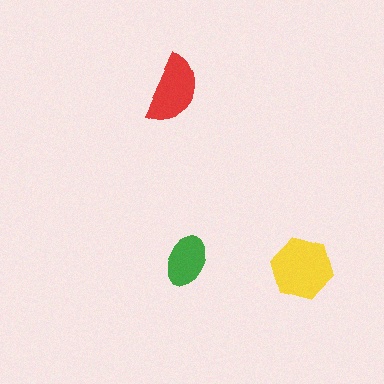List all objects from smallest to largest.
The green ellipse, the red semicircle, the yellow hexagon.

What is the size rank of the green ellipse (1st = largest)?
3rd.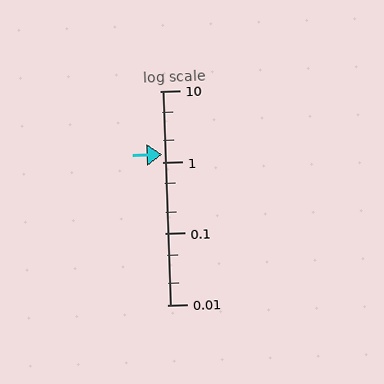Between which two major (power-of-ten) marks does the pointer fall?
The pointer is between 1 and 10.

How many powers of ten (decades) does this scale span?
The scale spans 3 decades, from 0.01 to 10.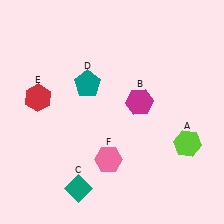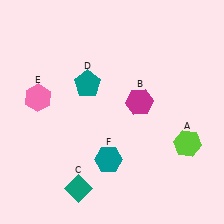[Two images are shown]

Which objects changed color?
E changed from red to pink. F changed from pink to teal.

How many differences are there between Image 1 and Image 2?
There are 2 differences between the two images.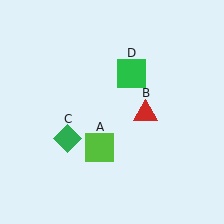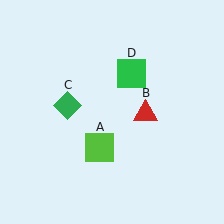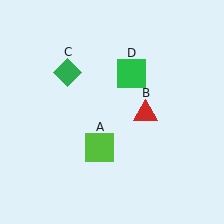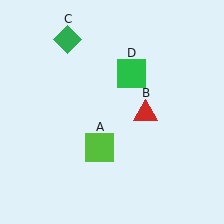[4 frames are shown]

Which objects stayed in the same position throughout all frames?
Lime square (object A) and red triangle (object B) and green square (object D) remained stationary.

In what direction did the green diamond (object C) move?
The green diamond (object C) moved up.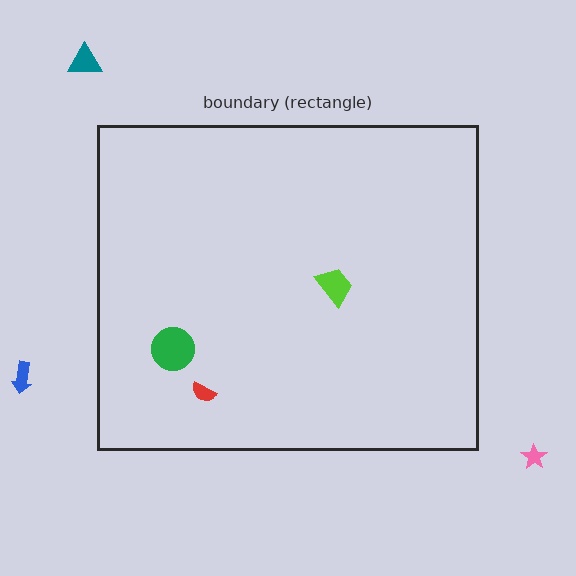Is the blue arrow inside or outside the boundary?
Outside.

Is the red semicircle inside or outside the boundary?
Inside.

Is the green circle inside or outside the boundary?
Inside.